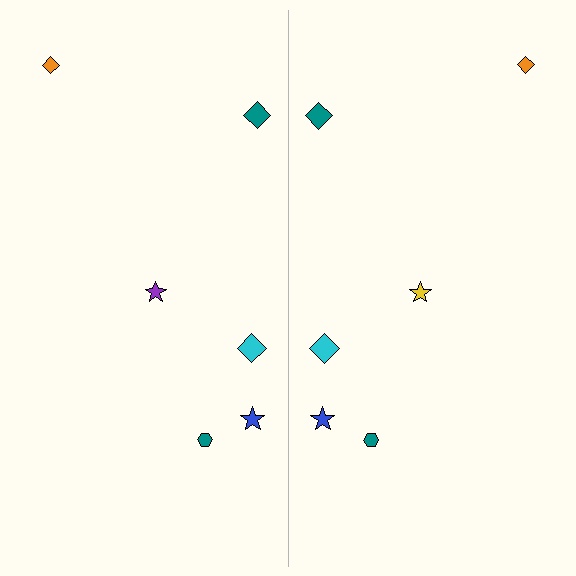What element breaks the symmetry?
The yellow star on the right side breaks the symmetry — its mirror counterpart is purple.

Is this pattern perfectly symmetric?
No, the pattern is not perfectly symmetric. The yellow star on the right side breaks the symmetry — its mirror counterpart is purple.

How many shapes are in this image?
There are 12 shapes in this image.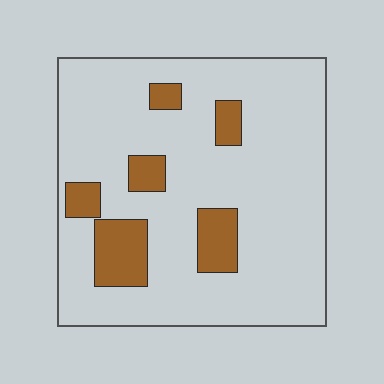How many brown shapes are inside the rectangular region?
6.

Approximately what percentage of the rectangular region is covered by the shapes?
Approximately 15%.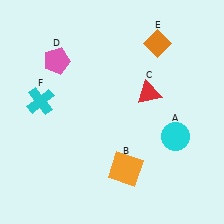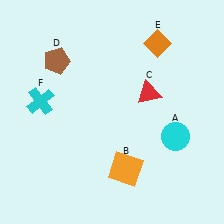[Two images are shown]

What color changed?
The pentagon (D) changed from pink in Image 1 to brown in Image 2.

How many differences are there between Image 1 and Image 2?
There is 1 difference between the two images.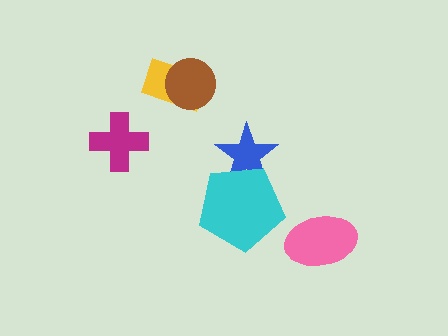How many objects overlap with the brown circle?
1 object overlaps with the brown circle.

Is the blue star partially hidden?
Yes, it is partially covered by another shape.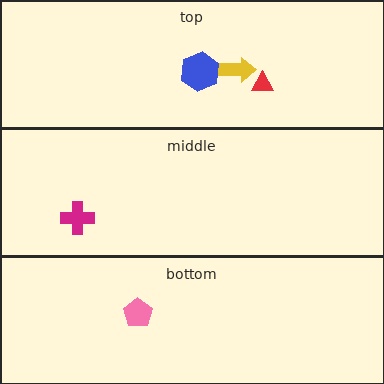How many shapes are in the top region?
3.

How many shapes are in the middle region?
1.